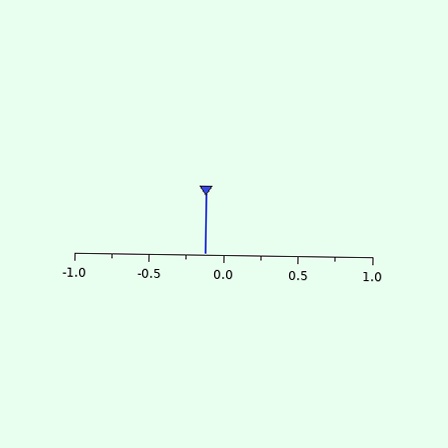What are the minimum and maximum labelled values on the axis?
The axis runs from -1.0 to 1.0.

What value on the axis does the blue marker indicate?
The marker indicates approximately -0.12.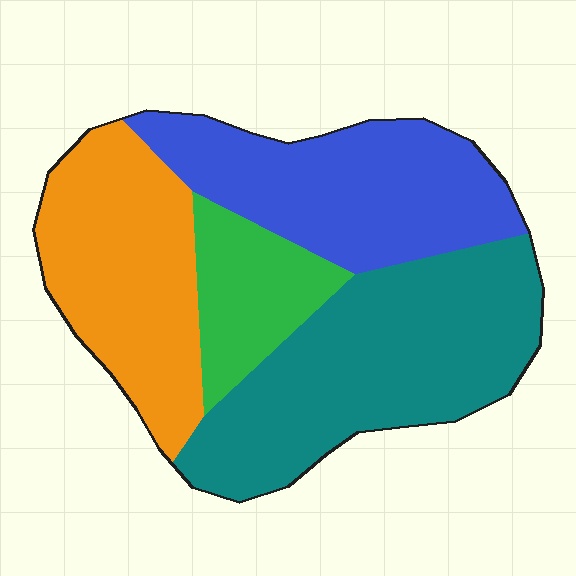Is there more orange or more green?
Orange.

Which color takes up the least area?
Green, at roughly 10%.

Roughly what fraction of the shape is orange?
Orange covers roughly 25% of the shape.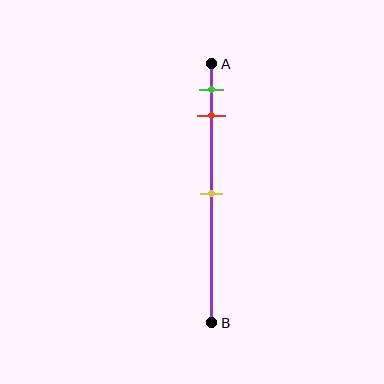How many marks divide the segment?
There are 3 marks dividing the segment.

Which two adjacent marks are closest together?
The green and red marks are the closest adjacent pair.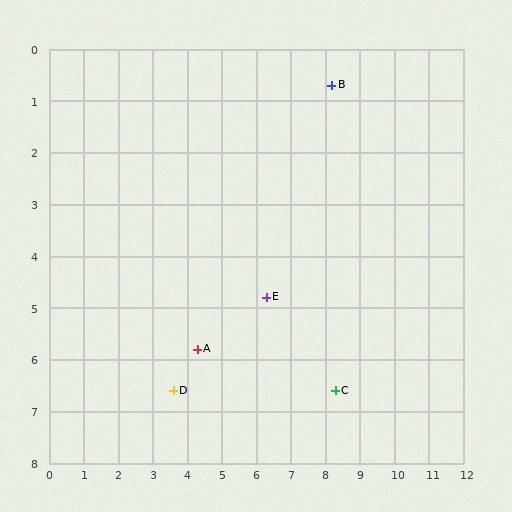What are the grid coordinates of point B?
Point B is at approximately (8.2, 0.7).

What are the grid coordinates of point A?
Point A is at approximately (4.3, 5.8).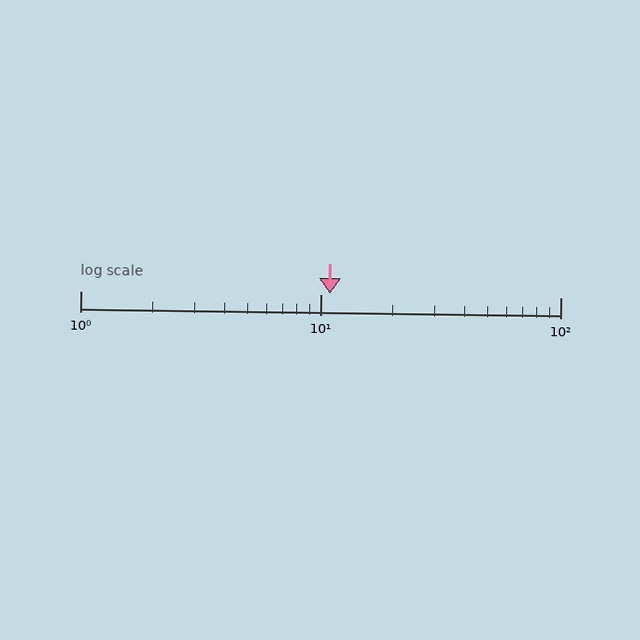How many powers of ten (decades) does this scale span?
The scale spans 2 decades, from 1 to 100.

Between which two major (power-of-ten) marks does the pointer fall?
The pointer is between 10 and 100.